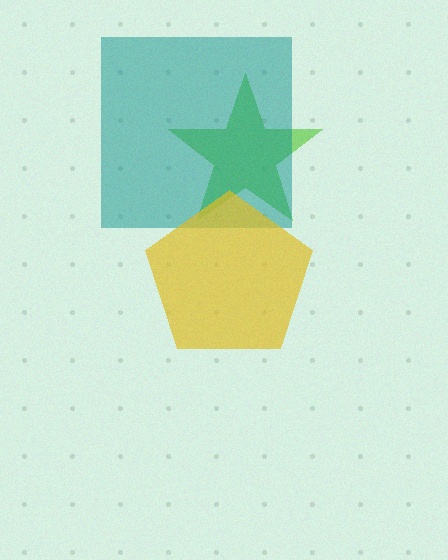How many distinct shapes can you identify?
There are 3 distinct shapes: a lime star, a teal square, a yellow pentagon.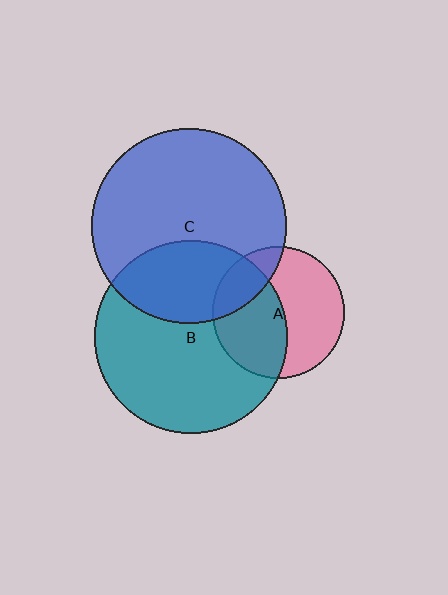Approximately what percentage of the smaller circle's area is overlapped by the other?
Approximately 30%.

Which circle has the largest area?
Circle C (blue).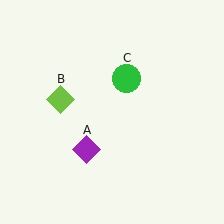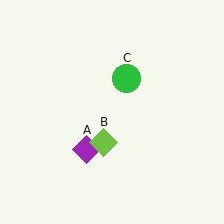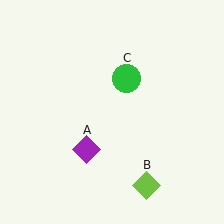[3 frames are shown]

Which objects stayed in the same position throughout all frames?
Purple diamond (object A) and green circle (object C) remained stationary.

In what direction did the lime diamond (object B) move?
The lime diamond (object B) moved down and to the right.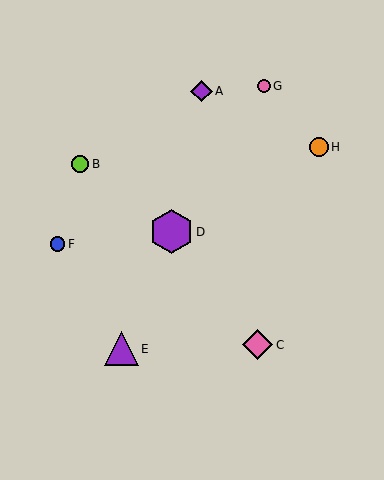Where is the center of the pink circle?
The center of the pink circle is at (264, 86).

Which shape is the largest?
The purple hexagon (labeled D) is the largest.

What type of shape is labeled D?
Shape D is a purple hexagon.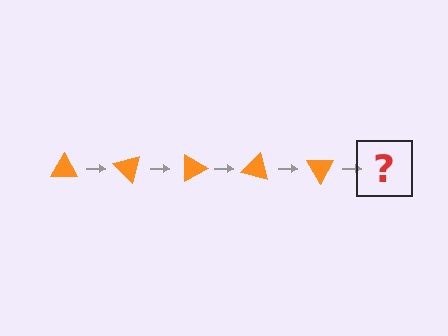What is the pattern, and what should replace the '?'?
The pattern is that the triangle rotates 45 degrees each step. The '?' should be an orange triangle rotated 225 degrees.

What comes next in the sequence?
The next element should be an orange triangle rotated 225 degrees.